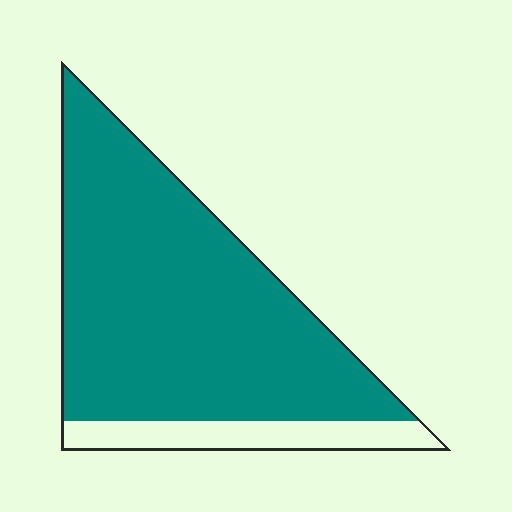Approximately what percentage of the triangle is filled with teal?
Approximately 85%.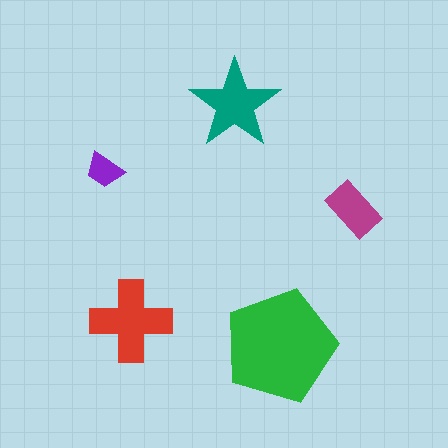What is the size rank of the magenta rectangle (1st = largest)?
4th.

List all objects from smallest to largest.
The purple trapezoid, the magenta rectangle, the teal star, the red cross, the green pentagon.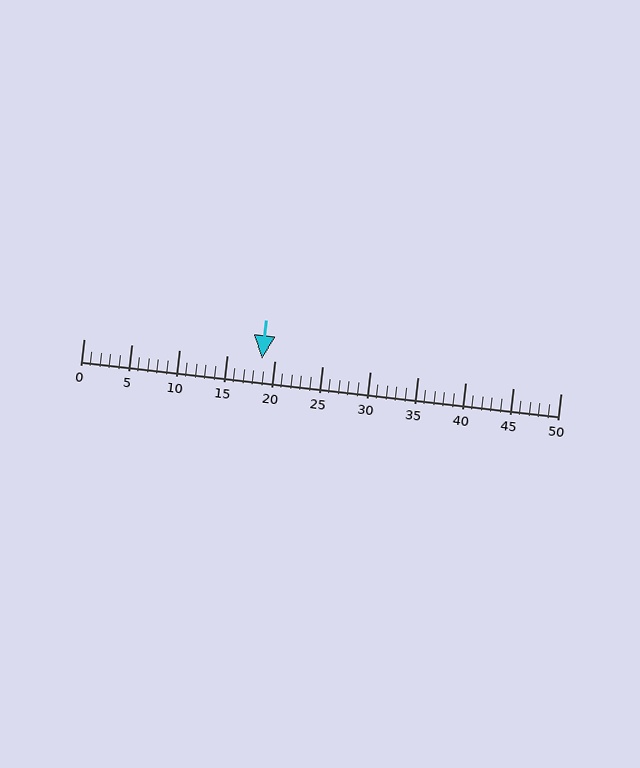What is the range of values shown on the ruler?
The ruler shows values from 0 to 50.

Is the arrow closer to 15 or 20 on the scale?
The arrow is closer to 20.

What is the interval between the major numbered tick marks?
The major tick marks are spaced 5 units apart.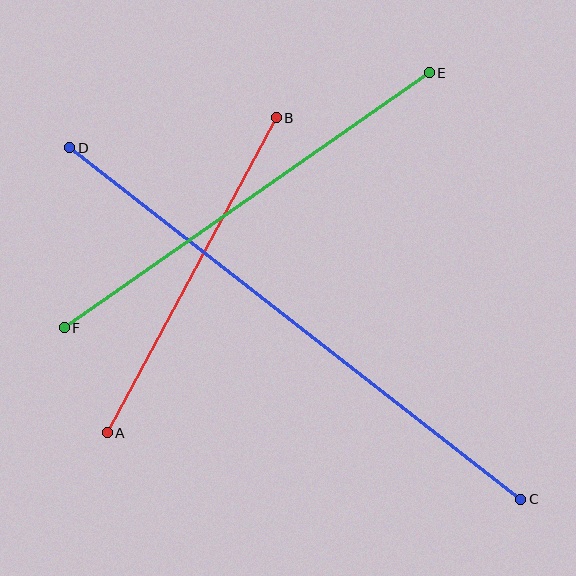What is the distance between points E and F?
The distance is approximately 445 pixels.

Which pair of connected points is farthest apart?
Points C and D are farthest apart.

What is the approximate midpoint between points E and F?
The midpoint is at approximately (247, 200) pixels.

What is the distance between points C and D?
The distance is approximately 572 pixels.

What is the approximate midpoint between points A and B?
The midpoint is at approximately (192, 275) pixels.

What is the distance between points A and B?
The distance is approximately 358 pixels.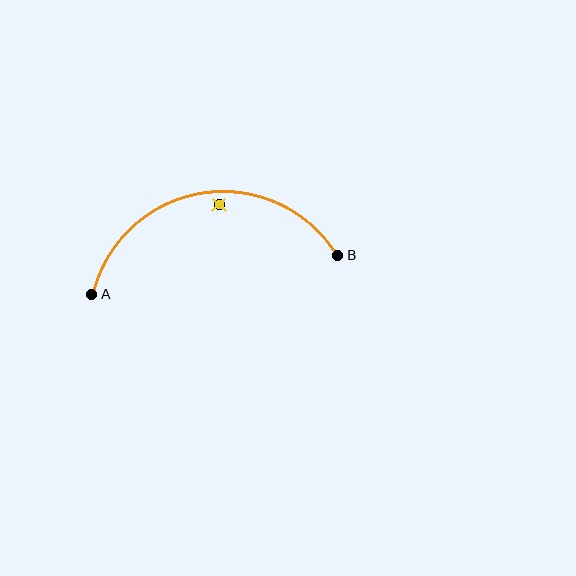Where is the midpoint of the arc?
The arc midpoint is the point on the curve farthest from the straight line joining A and B. It sits above that line.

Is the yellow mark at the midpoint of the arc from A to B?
No — the yellow mark does not lie on the arc at all. It sits slightly inside the curve.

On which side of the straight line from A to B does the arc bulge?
The arc bulges above the straight line connecting A and B.